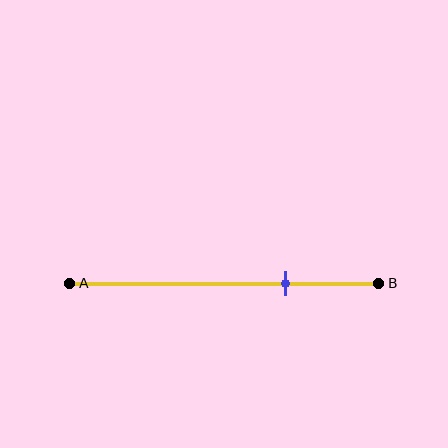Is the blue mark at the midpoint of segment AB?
No, the mark is at about 70% from A, not at the 50% midpoint.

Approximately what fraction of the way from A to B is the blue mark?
The blue mark is approximately 70% of the way from A to B.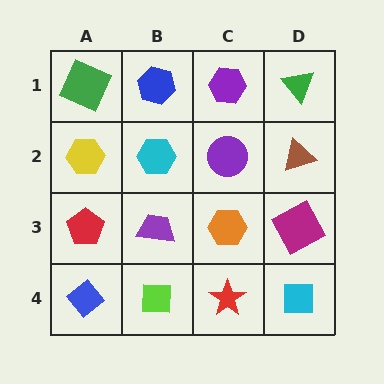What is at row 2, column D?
A brown triangle.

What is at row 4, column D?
A cyan square.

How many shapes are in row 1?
4 shapes.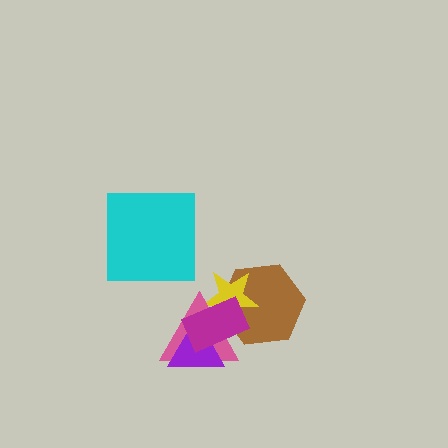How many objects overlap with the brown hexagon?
3 objects overlap with the brown hexagon.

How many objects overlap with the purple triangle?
2 objects overlap with the purple triangle.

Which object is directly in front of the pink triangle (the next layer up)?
The purple triangle is directly in front of the pink triangle.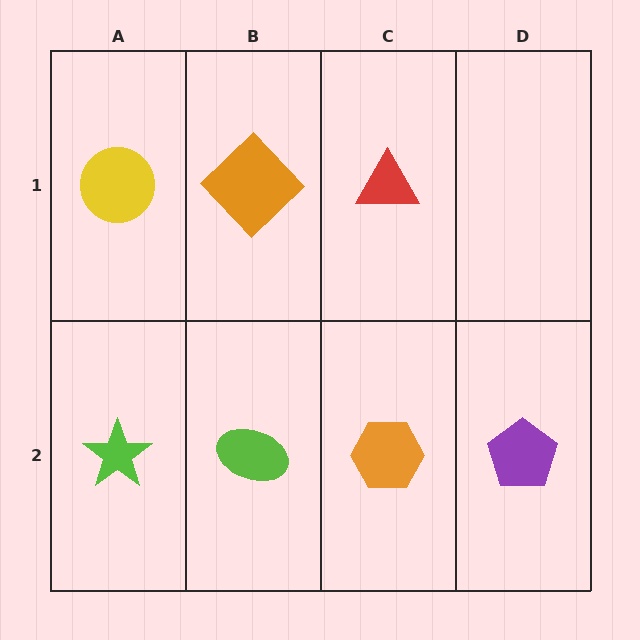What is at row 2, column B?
A lime ellipse.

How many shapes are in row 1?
3 shapes.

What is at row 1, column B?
An orange diamond.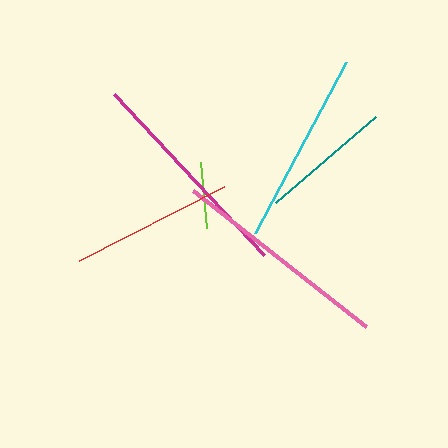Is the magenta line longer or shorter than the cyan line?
The magenta line is longer than the cyan line.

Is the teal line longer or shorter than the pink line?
The pink line is longer than the teal line.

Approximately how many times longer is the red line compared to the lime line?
The red line is approximately 2.5 times the length of the lime line.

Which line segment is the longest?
The magenta line is the longest at approximately 220 pixels.